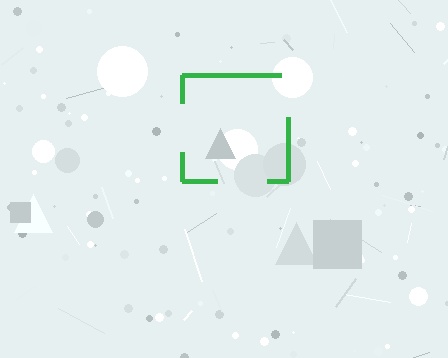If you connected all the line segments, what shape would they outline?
They would outline a square.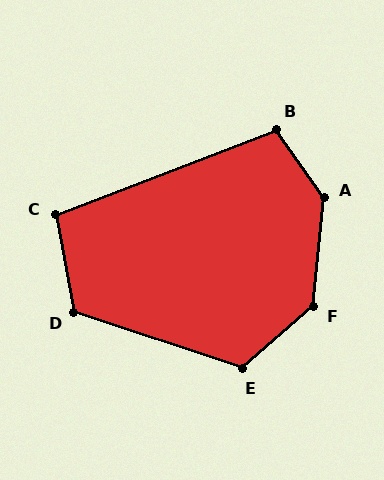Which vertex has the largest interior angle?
A, at approximately 139 degrees.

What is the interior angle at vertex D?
Approximately 119 degrees (obtuse).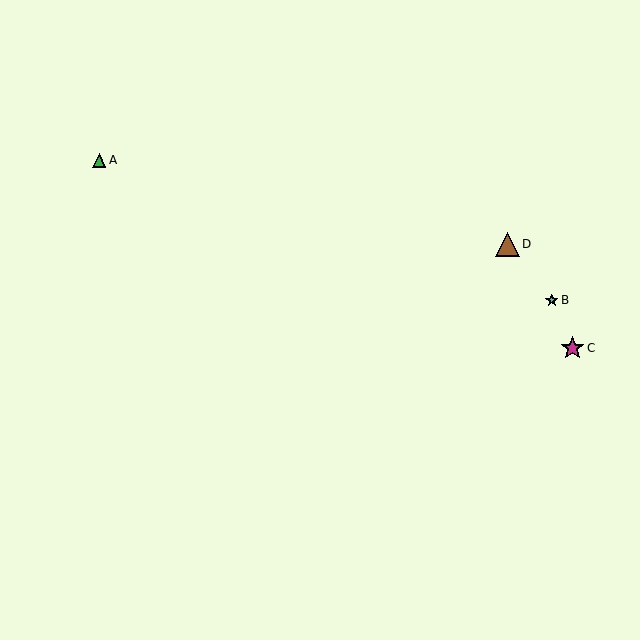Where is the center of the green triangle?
The center of the green triangle is at (99, 160).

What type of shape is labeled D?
Shape D is a brown triangle.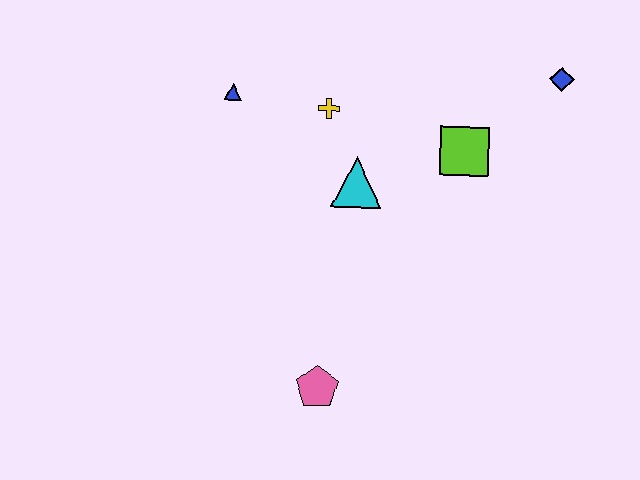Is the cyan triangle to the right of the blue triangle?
Yes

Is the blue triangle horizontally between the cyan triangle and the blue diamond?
No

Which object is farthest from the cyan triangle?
The blue diamond is farthest from the cyan triangle.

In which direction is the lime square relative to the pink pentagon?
The lime square is above the pink pentagon.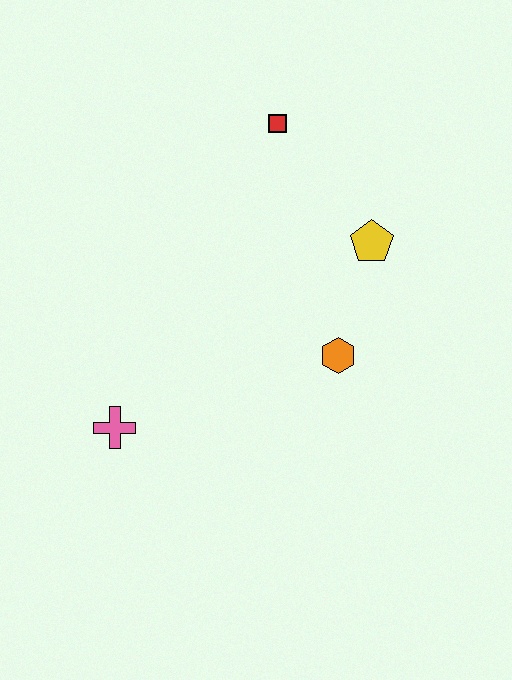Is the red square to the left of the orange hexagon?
Yes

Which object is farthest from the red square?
The pink cross is farthest from the red square.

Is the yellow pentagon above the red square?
No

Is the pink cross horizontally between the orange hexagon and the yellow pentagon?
No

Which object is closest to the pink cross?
The orange hexagon is closest to the pink cross.